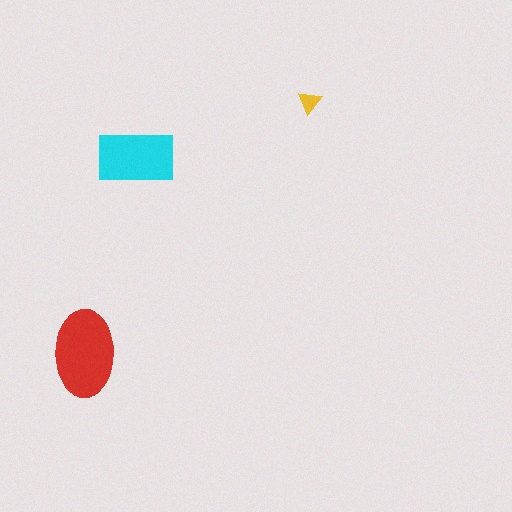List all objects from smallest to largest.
The yellow triangle, the cyan rectangle, the red ellipse.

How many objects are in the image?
There are 3 objects in the image.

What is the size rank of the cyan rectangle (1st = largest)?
2nd.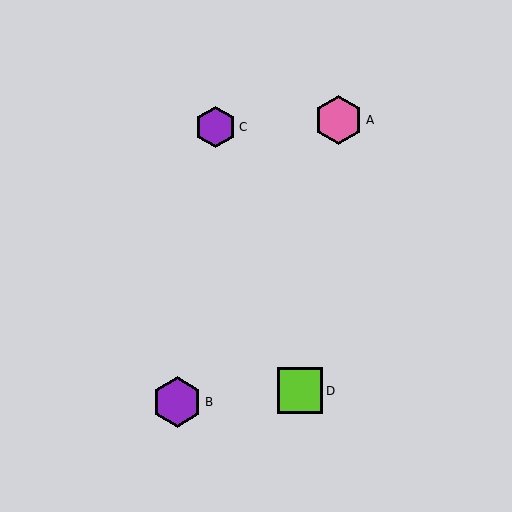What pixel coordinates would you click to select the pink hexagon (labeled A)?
Click at (339, 120) to select the pink hexagon A.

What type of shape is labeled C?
Shape C is a purple hexagon.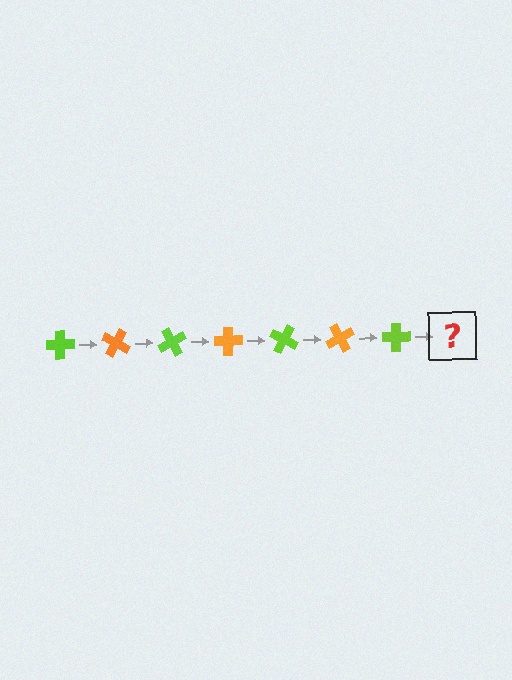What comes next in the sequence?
The next element should be an orange cross, rotated 210 degrees from the start.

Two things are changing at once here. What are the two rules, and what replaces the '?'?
The two rules are that it rotates 30 degrees each step and the color cycles through lime and orange. The '?' should be an orange cross, rotated 210 degrees from the start.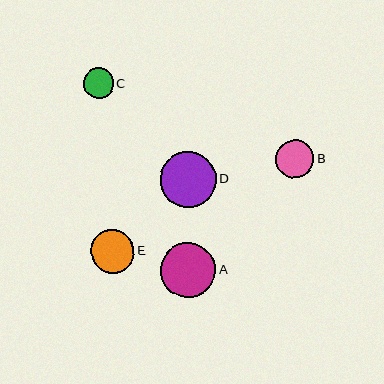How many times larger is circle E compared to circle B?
Circle E is approximately 1.1 times the size of circle B.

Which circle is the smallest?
Circle C is the smallest with a size of approximately 30 pixels.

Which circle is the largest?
Circle D is the largest with a size of approximately 56 pixels.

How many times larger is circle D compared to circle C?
Circle D is approximately 1.8 times the size of circle C.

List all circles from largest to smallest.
From largest to smallest: D, A, E, B, C.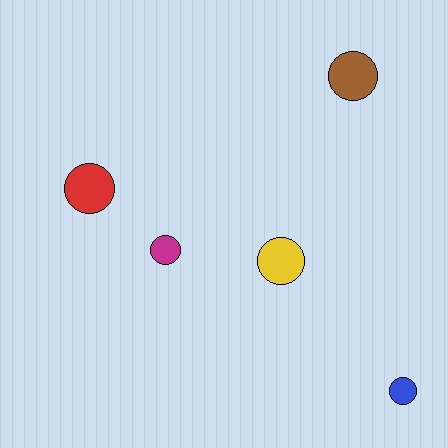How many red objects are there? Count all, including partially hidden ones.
There is 1 red object.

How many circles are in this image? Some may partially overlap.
There are 5 circles.